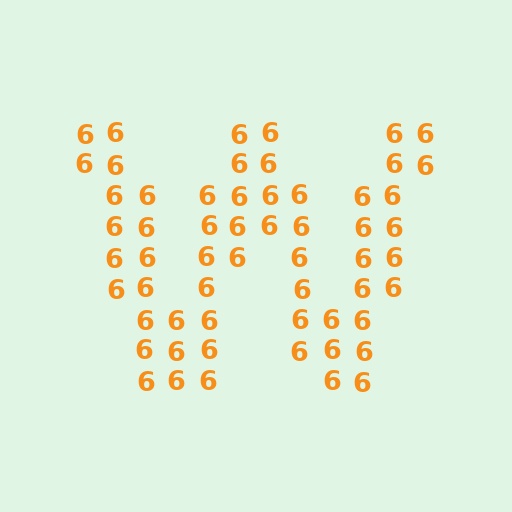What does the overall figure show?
The overall figure shows the letter W.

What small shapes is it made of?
It is made of small digit 6's.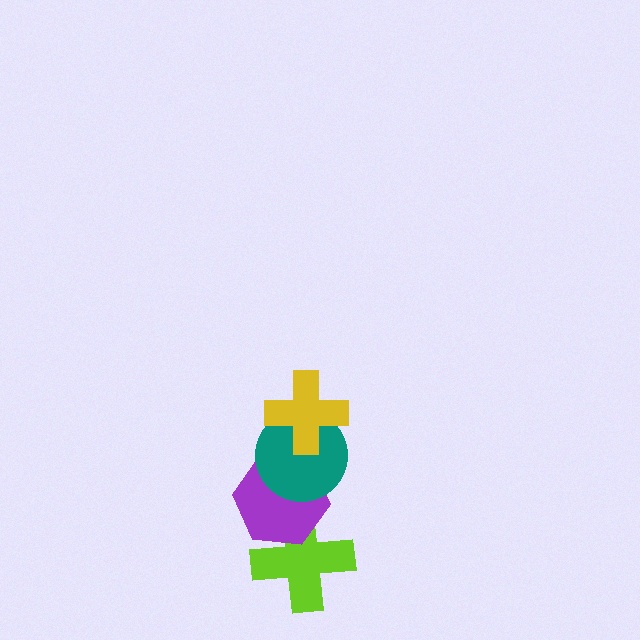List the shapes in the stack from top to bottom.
From top to bottom: the yellow cross, the teal circle, the purple hexagon, the lime cross.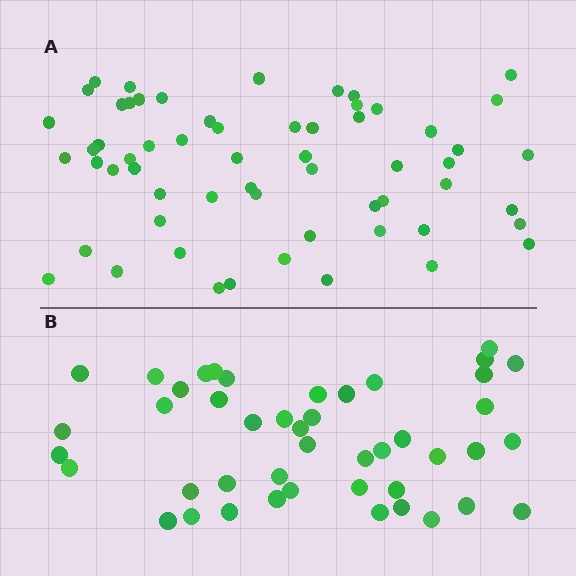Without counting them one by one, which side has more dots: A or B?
Region A (the top region) has more dots.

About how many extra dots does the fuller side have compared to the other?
Region A has approximately 15 more dots than region B.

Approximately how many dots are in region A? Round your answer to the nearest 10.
About 60 dots.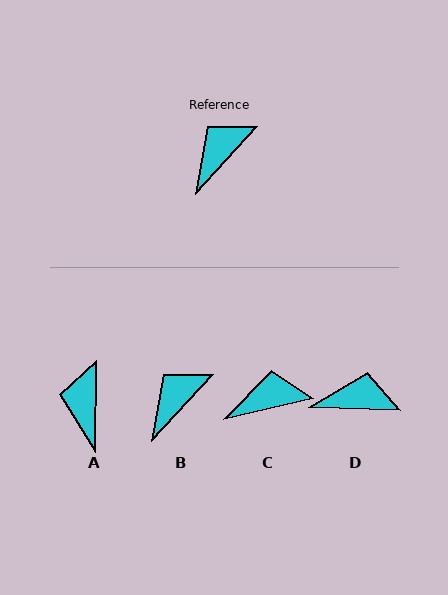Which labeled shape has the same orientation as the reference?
B.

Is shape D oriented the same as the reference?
No, it is off by about 49 degrees.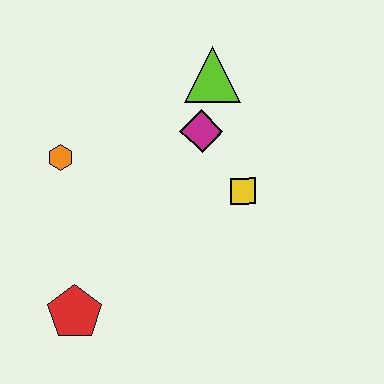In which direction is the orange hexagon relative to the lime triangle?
The orange hexagon is to the left of the lime triangle.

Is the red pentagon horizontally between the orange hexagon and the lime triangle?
Yes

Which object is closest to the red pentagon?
The orange hexagon is closest to the red pentagon.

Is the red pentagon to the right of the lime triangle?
No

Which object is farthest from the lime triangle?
The red pentagon is farthest from the lime triangle.